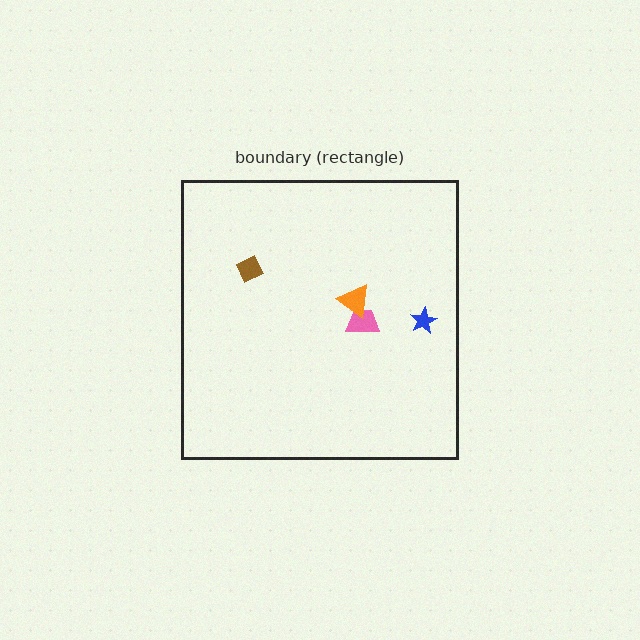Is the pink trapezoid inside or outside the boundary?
Inside.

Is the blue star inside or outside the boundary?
Inside.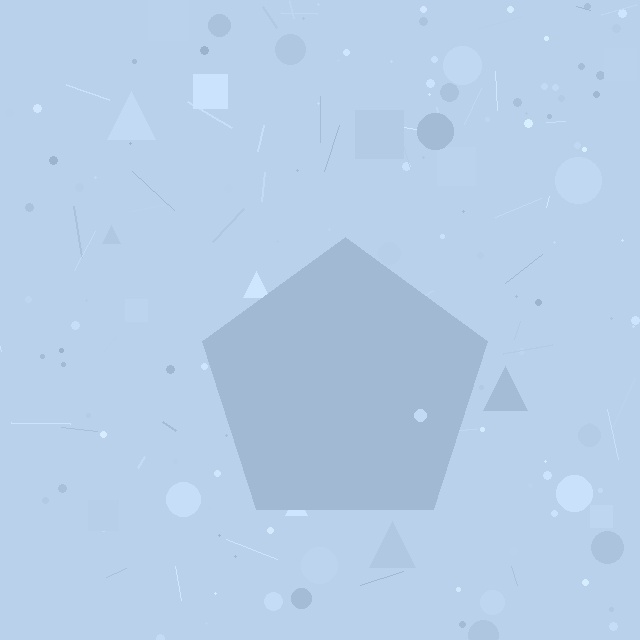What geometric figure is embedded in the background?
A pentagon is embedded in the background.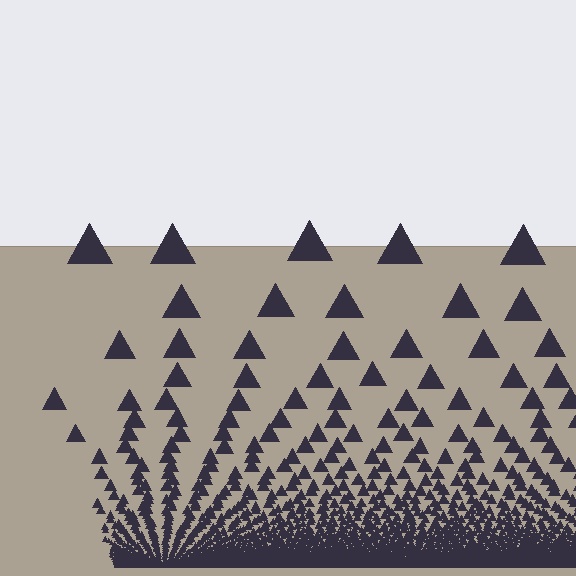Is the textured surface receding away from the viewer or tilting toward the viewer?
The surface appears to tilt toward the viewer. Texture elements get larger and sparser toward the top.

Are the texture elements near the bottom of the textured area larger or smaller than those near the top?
Smaller. The gradient is inverted — elements near the bottom are smaller and denser.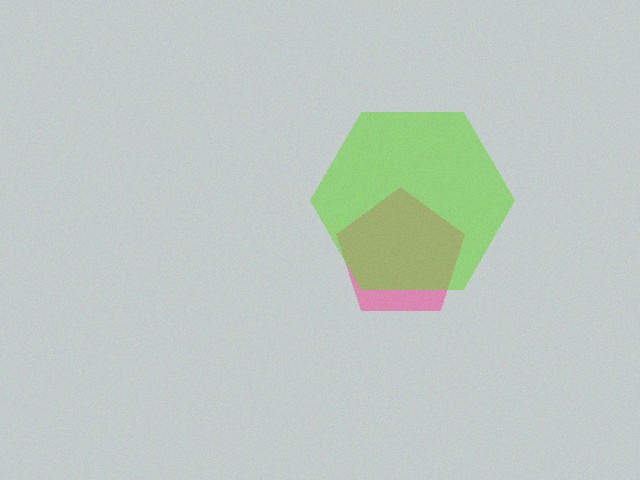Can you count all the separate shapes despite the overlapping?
Yes, there are 2 separate shapes.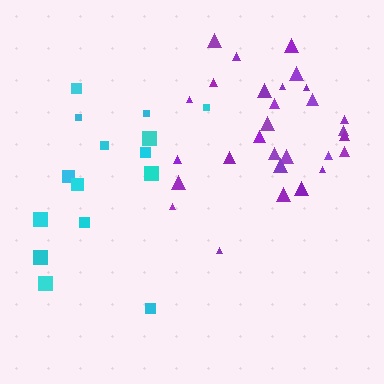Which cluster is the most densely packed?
Purple.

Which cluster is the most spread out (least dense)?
Cyan.